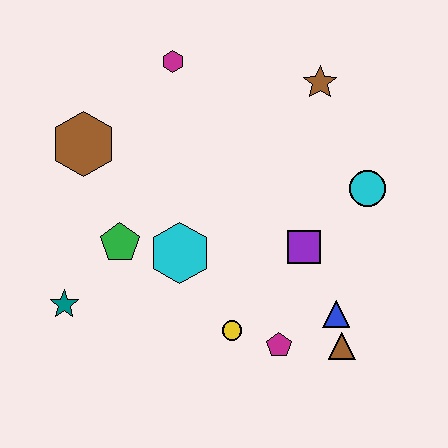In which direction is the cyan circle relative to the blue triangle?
The cyan circle is above the blue triangle.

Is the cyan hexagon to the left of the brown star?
Yes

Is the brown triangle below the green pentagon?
Yes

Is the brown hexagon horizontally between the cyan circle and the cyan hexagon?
No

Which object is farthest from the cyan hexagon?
The brown star is farthest from the cyan hexagon.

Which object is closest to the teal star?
The green pentagon is closest to the teal star.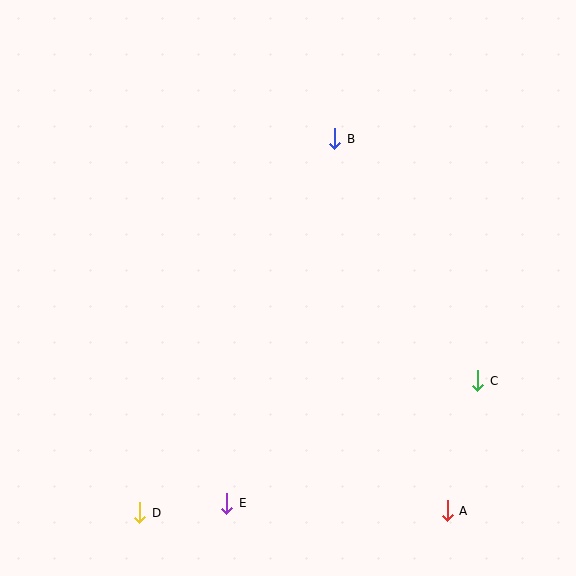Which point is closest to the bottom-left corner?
Point D is closest to the bottom-left corner.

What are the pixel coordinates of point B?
Point B is at (335, 139).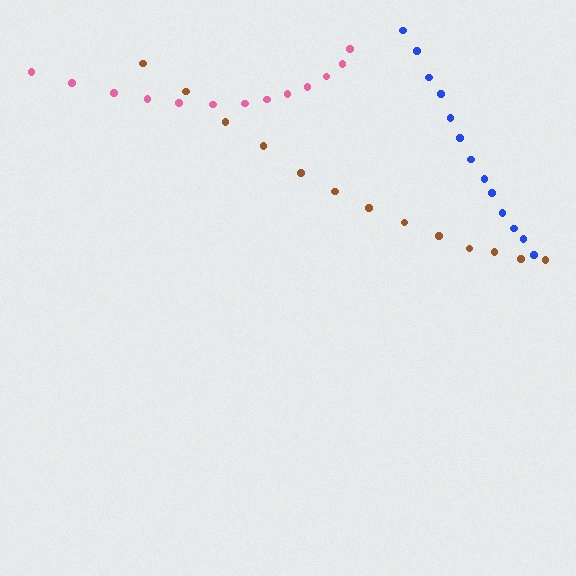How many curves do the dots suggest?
There are 3 distinct paths.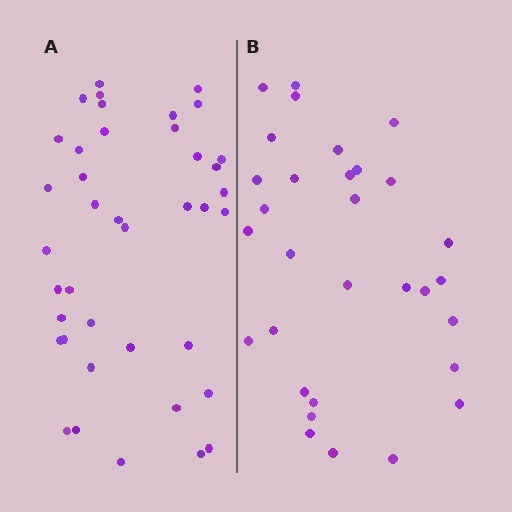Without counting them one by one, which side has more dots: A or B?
Region A (the left region) has more dots.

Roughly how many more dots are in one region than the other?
Region A has roughly 8 or so more dots than region B.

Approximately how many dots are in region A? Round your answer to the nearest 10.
About 40 dots.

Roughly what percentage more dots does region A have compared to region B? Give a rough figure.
About 30% more.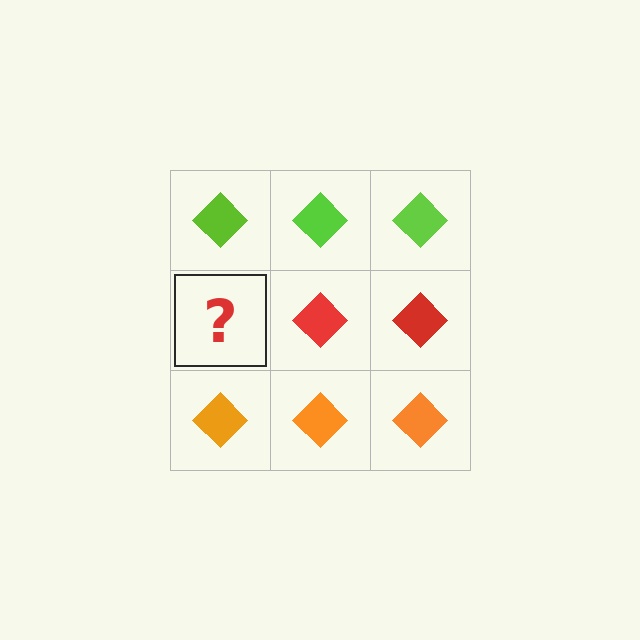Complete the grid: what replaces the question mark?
The question mark should be replaced with a red diamond.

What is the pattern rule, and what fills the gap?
The rule is that each row has a consistent color. The gap should be filled with a red diamond.